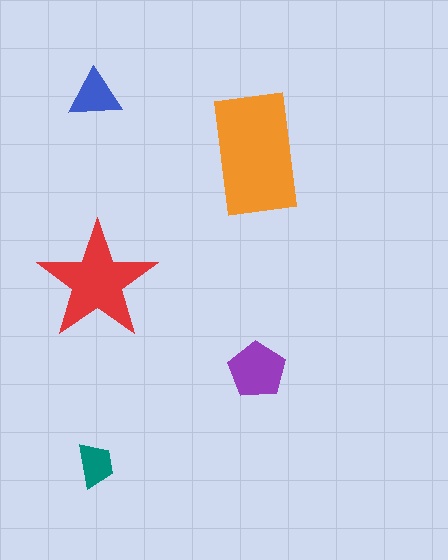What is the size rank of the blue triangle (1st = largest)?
4th.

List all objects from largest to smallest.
The orange rectangle, the red star, the purple pentagon, the blue triangle, the teal trapezoid.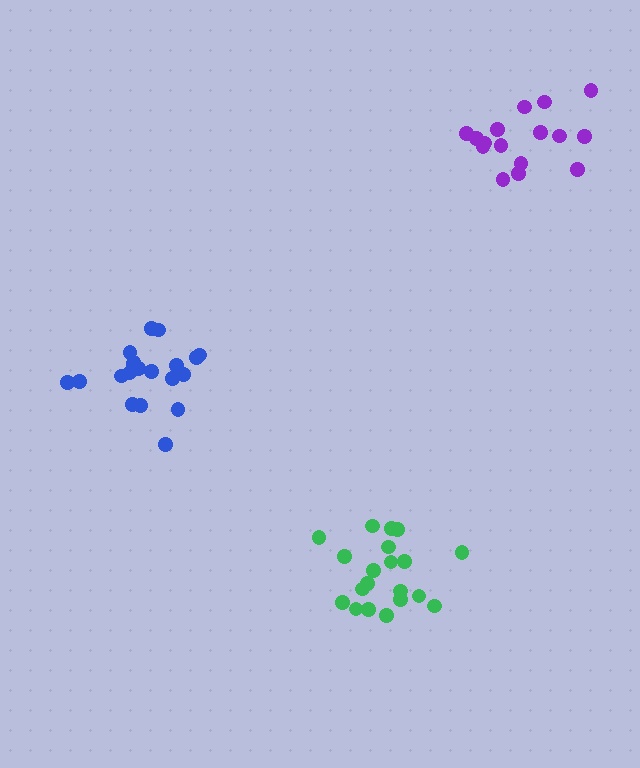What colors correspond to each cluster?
The clusters are colored: purple, blue, green.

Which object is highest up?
The purple cluster is topmost.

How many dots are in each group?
Group 1: 16 dots, Group 2: 20 dots, Group 3: 20 dots (56 total).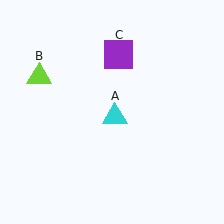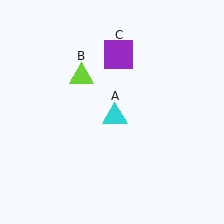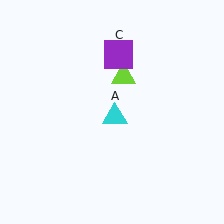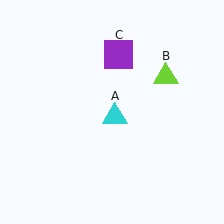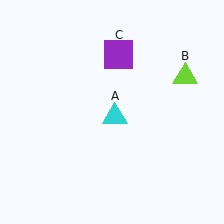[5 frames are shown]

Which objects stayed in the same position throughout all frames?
Cyan triangle (object A) and purple square (object C) remained stationary.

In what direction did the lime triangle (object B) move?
The lime triangle (object B) moved right.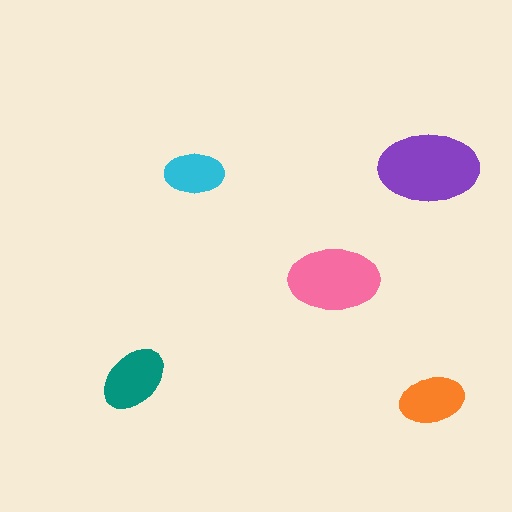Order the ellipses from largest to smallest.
the purple one, the pink one, the teal one, the orange one, the cyan one.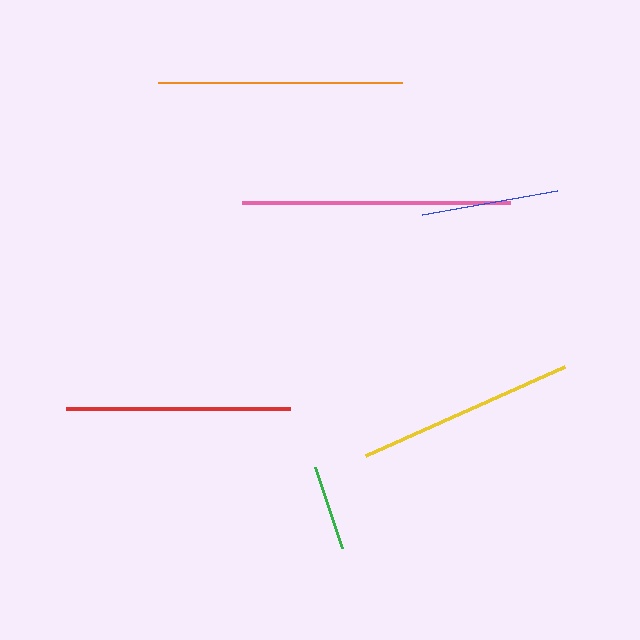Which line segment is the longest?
The pink line is the longest at approximately 269 pixels.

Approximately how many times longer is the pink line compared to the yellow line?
The pink line is approximately 1.2 times the length of the yellow line.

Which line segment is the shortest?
The green line is the shortest at approximately 85 pixels.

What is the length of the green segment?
The green segment is approximately 85 pixels long.